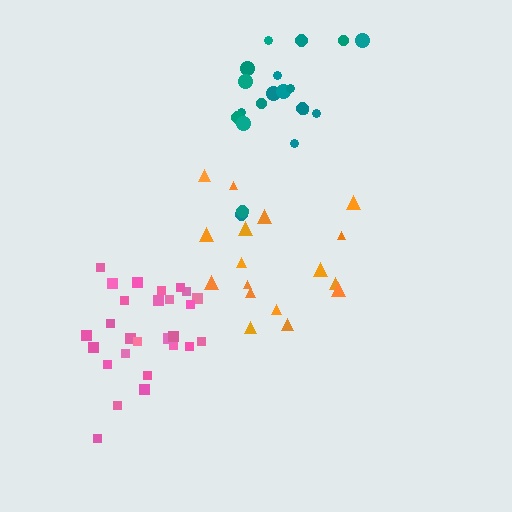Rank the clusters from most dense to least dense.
pink, teal, orange.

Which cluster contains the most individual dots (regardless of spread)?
Pink (27).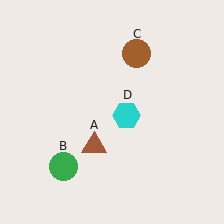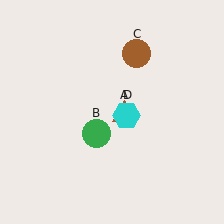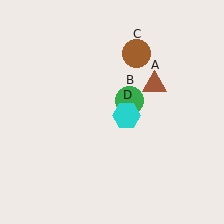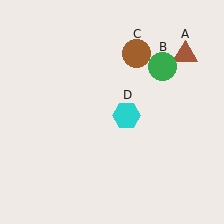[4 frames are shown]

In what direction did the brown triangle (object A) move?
The brown triangle (object A) moved up and to the right.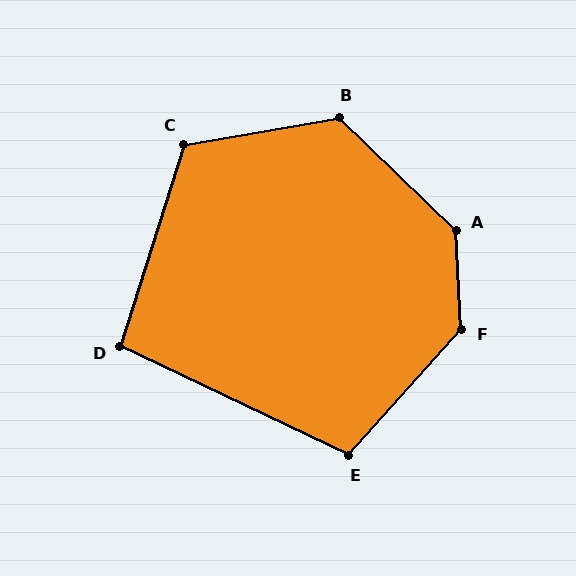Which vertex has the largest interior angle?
A, at approximately 137 degrees.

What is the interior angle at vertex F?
Approximately 136 degrees (obtuse).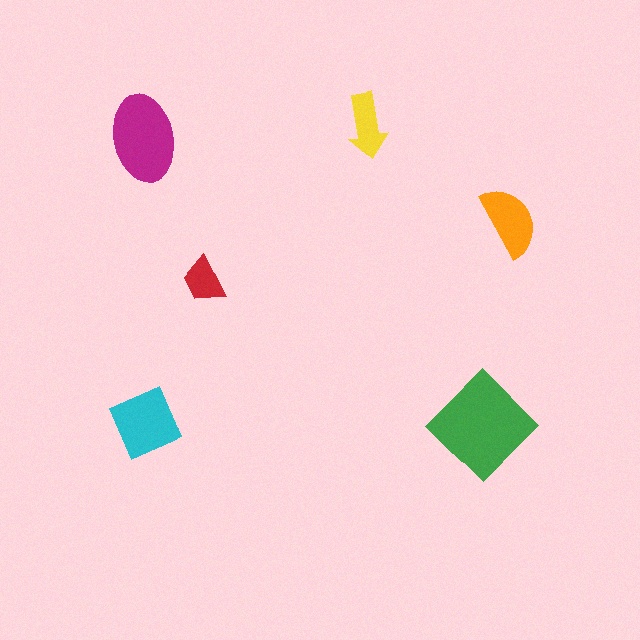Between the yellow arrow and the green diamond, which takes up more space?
The green diamond.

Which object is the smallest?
The red trapezoid.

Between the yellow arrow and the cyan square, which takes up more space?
The cyan square.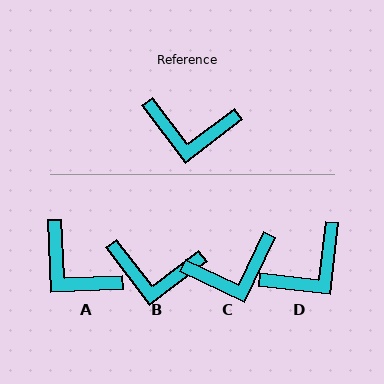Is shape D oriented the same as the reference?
No, it is off by about 46 degrees.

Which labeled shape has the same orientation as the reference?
B.